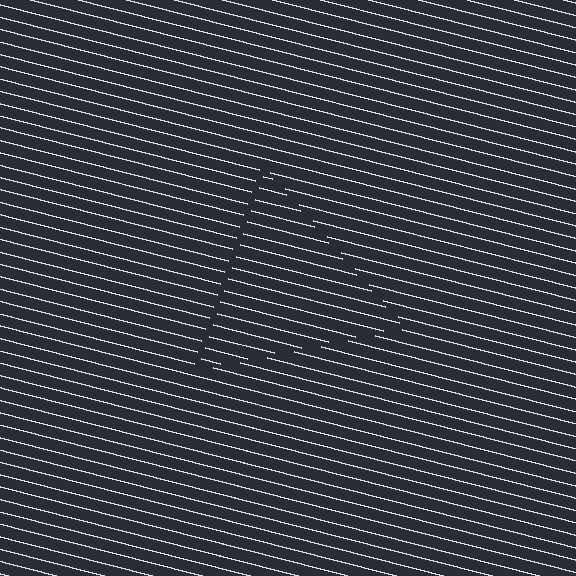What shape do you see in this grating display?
An illusory triangle. The interior of the shape contains the same grating, shifted by half a period — the contour is defined by the phase discontinuity where line-ends from the inner and outer gratings abut.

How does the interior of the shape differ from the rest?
The interior of the shape contains the same grating, shifted by half a period — the contour is defined by the phase discontinuity where line-ends from the inner and outer gratings abut.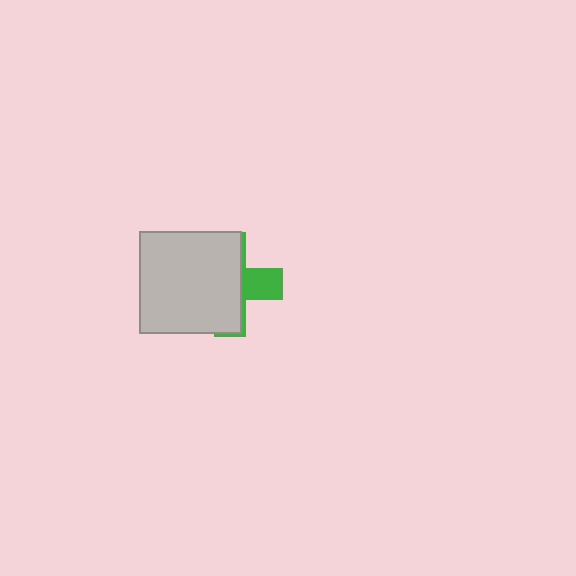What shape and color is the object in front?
The object in front is a light gray square.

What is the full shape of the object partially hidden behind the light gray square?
The partially hidden object is a green cross.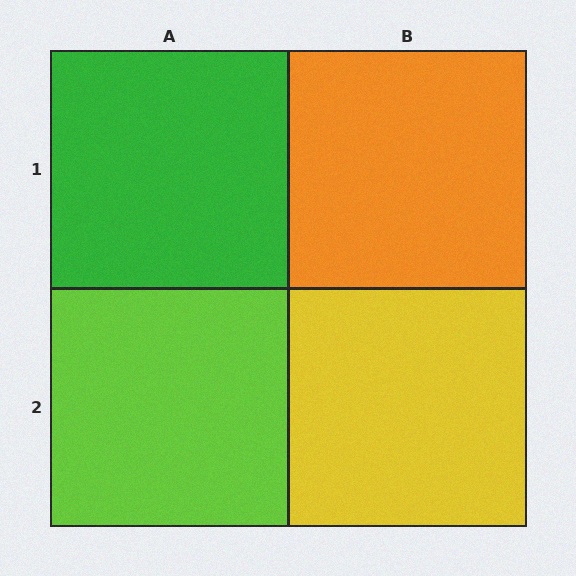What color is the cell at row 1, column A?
Green.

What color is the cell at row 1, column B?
Orange.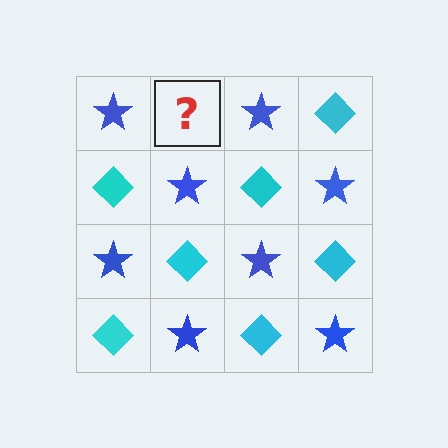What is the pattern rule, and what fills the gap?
The rule is that it alternates blue star and cyan diamond in a checkerboard pattern. The gap should be filled with a cyan diamond.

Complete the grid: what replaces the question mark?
The question mark should be replaced with a cyan diamond.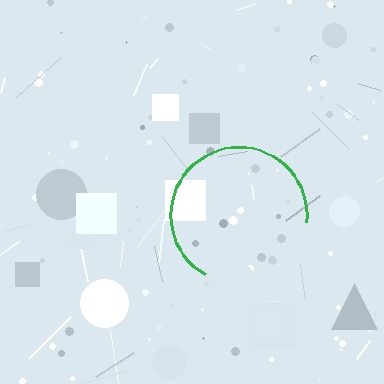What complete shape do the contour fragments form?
The contour fragments form a circle.